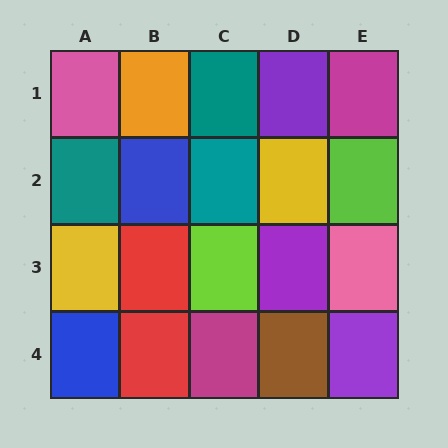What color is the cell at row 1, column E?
Magenta.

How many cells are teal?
3 cells are teal.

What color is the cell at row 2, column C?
Teal.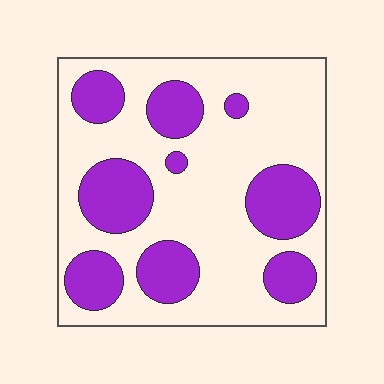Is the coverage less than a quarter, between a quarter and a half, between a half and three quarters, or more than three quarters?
Between a quarter and a half.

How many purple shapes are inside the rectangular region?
9.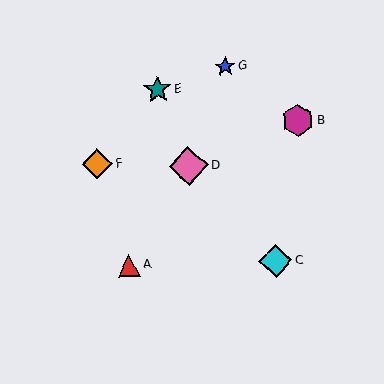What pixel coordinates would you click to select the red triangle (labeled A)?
Click at (129, 266) to select the red triangle A.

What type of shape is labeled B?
Shape B is a magenta hexagon.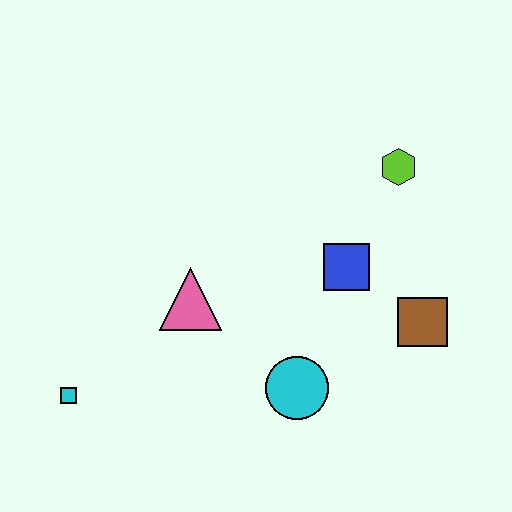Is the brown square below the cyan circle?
No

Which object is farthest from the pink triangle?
The lime hexagon is farthest from the pink triangle.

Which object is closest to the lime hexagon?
The blue square is closest to the lime hexagon.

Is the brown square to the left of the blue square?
No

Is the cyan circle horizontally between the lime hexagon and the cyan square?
Yes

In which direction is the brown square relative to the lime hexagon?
The brown square is below the lime hexagon.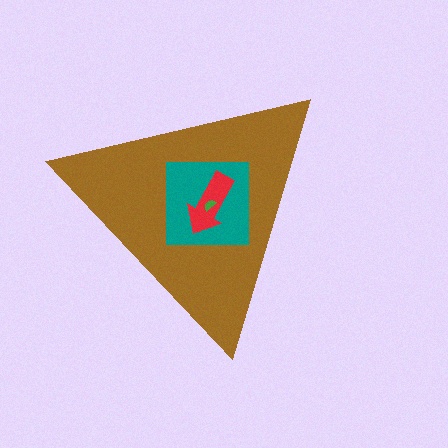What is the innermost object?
The green semicircle.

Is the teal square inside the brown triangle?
Yes.